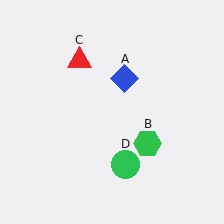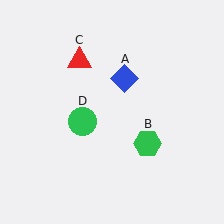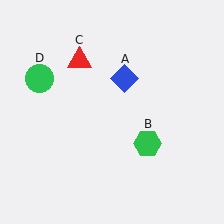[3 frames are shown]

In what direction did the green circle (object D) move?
The green circle (object D) moved up and to the left.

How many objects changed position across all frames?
1 object changed position: green circle (object D).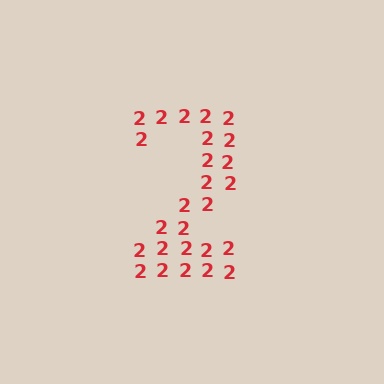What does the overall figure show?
The overall figure shows the digit 2.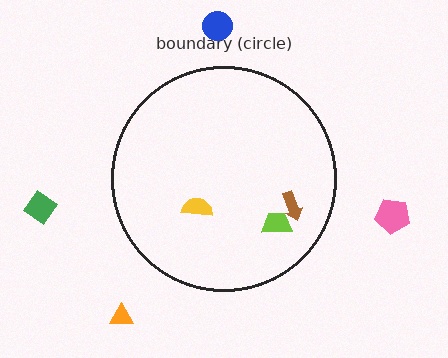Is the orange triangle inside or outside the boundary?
Outside.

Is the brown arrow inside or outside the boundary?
Inside.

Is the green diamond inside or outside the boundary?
Outside.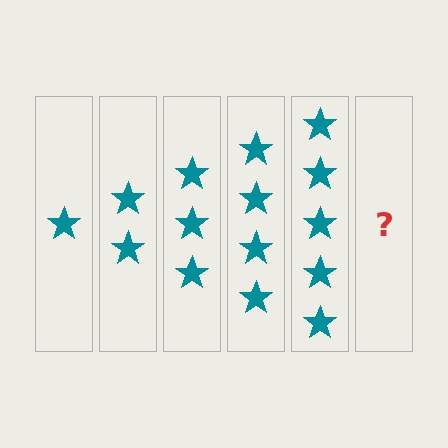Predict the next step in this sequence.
The next step is 6 stars.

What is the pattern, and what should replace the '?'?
The pattern is that each step adds one more star. The '?' should be 6 stars.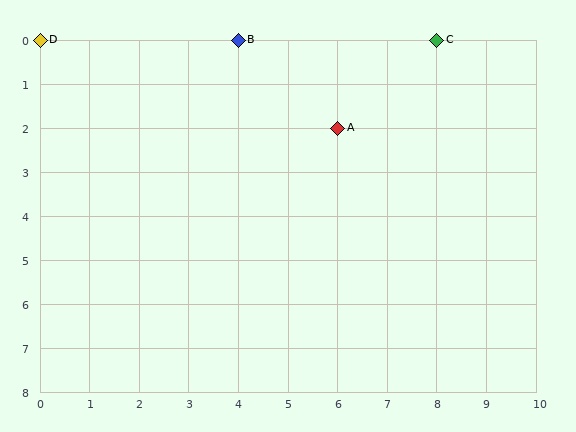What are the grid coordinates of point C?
Point C is at grid coordinates (8, 0).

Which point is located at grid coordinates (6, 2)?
Point A is at (6, 2).